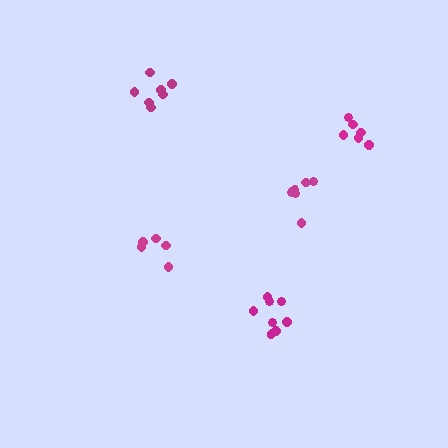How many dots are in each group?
Group 1: 8 dots, Group 2: 7 dots, Group 3: 6 dots, Group 4: 5 dots, Group 5: 6 dots (32 total).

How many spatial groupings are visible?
There are 5 spatial groupings.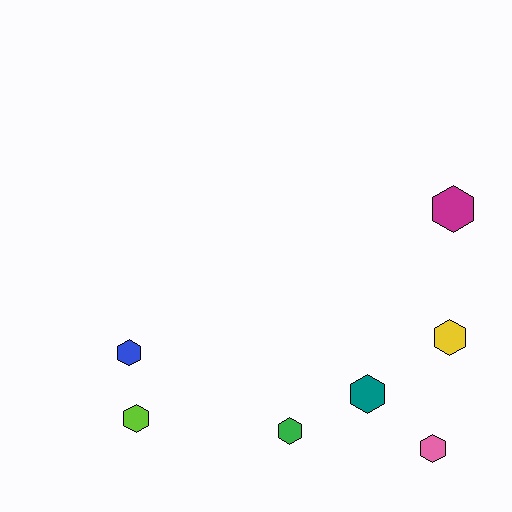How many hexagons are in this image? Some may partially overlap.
There are 7 hexagons.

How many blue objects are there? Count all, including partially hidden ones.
There is 1 blue object.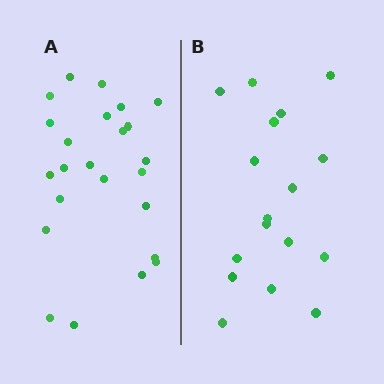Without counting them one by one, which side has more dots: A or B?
Region A (the left region) has more dots.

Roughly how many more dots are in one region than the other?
Region A has roughly 8 or so more dots than region B.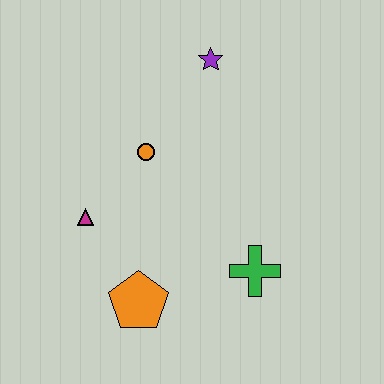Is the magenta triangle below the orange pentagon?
No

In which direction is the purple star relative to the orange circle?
The purple star is above the orange circle.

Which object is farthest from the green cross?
The purple star is farthest from the green cross.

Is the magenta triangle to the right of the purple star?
No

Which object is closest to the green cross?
The orange pentagon is closest to the green cross.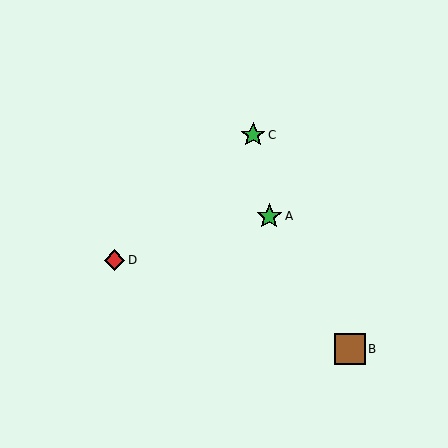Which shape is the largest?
The brown square (labeled B) is the largest.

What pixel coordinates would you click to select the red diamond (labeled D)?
Click at (114, 260) to select the red diamond D.